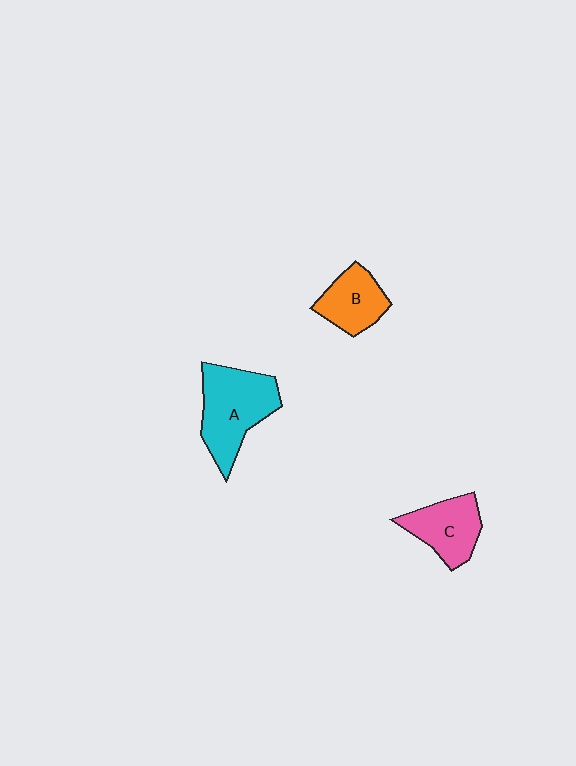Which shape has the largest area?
Shape A (cyan).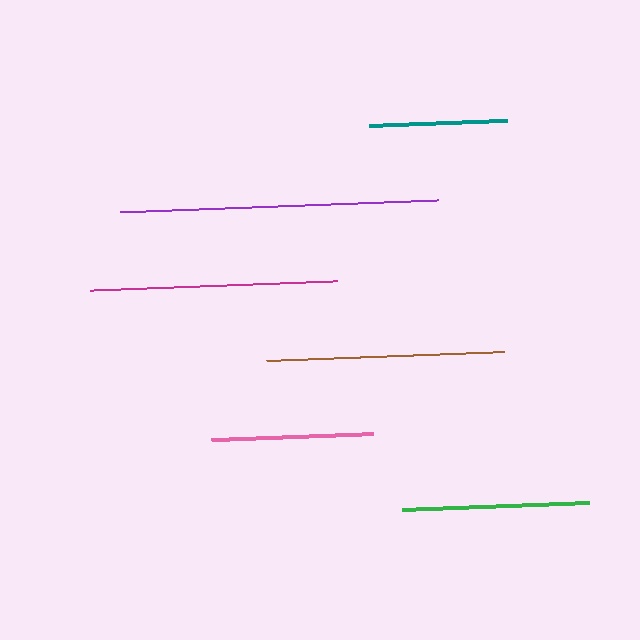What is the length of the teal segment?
The teal segment is approximately 138 pixels long.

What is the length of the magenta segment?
The magenta segment is approximately 247 pixels long.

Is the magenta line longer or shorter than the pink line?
The magenta line is longer than the pink line.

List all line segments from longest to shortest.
From longest to shortest: purple, magenta, brown, green, pink, teal.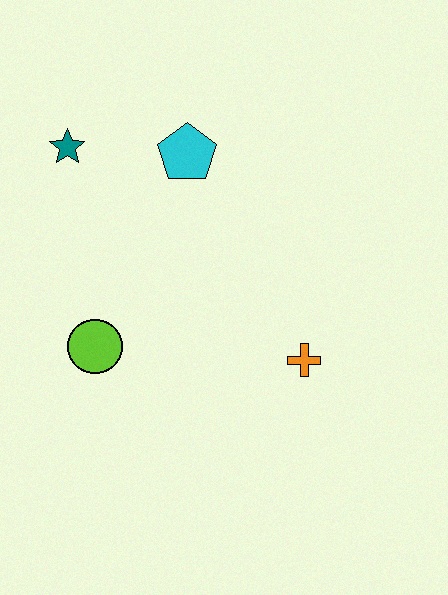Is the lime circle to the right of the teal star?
Yes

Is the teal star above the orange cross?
Yes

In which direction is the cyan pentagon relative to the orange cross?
The cyan pentagon is above the orange cross.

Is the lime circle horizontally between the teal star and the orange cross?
Yes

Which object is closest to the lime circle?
The teal star is closest to the lime circle.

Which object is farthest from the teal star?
The orange cross is farthest from the teal star.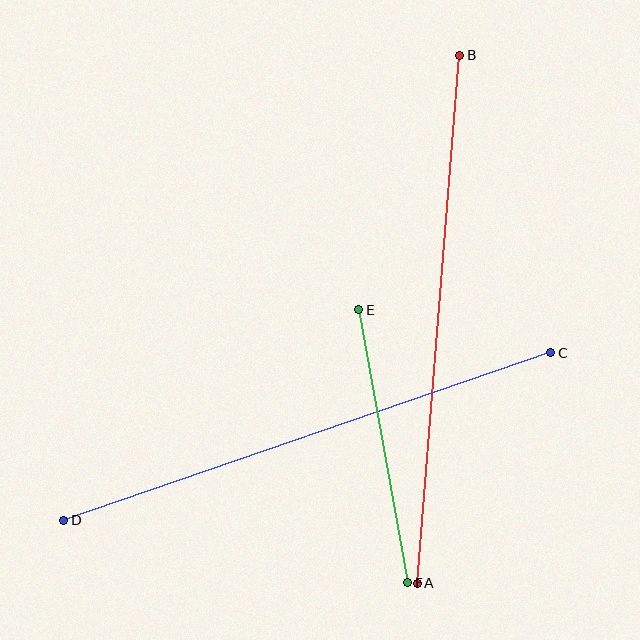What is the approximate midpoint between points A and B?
The midpoint is at approximately (439, 319) pixels.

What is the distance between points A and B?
The distance is approximately 529 pixels.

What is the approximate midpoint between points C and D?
The midpoint is at approximately (307, 436) pixels.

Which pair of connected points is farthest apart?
Points A and B are farthest apart.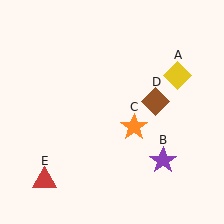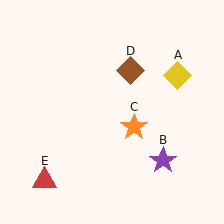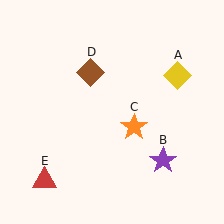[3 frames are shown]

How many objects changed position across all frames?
1 object changed position: brown diamond (object D).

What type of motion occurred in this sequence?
The brown diamond (object D) rotated counterclockwise around the center of the scene.